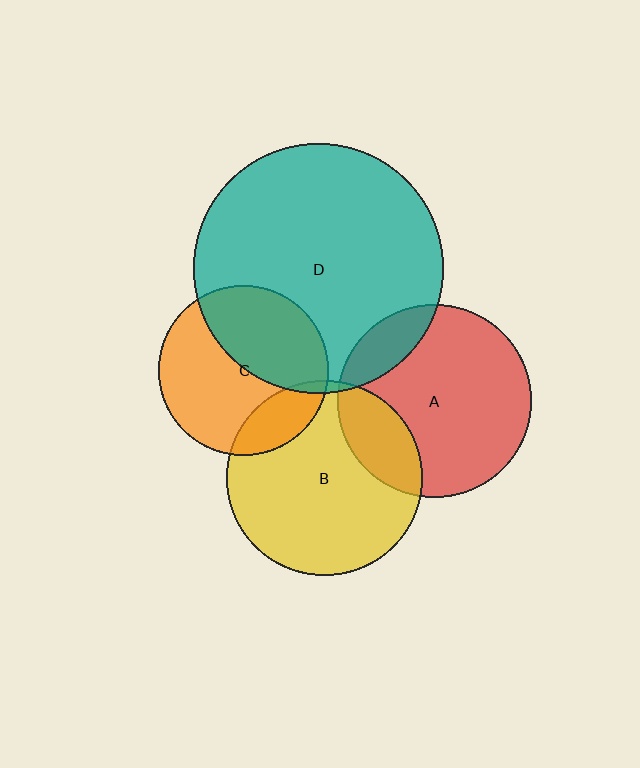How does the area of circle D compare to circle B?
Approximately 1.6 times.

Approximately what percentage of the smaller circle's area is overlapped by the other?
Approximately 40%.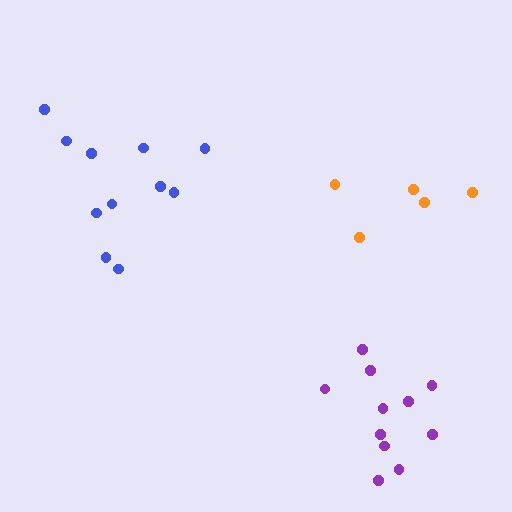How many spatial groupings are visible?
There are 3 spatial groupings.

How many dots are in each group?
Group 1: 11 dots, Group 2: 5 dots, Group 3: 11 dots (27 total).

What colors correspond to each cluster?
The clusters are colored: blue, orange, purple.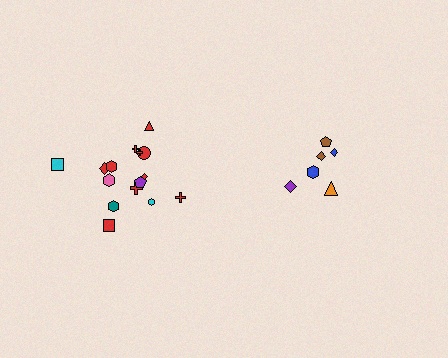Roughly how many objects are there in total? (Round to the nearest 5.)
Roughly 20 objects in total.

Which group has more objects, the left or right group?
The left group.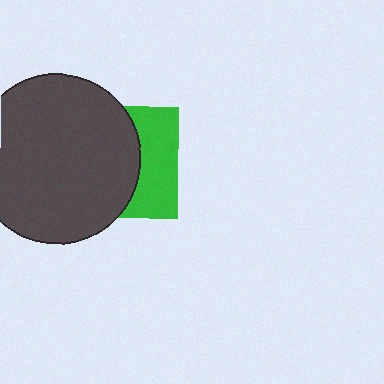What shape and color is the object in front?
The object in front is a dark gray circle.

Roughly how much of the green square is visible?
A small part of it is visible (roughly 38%).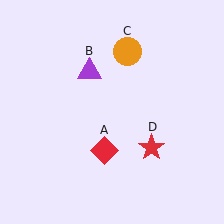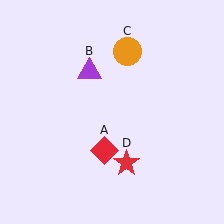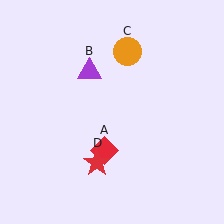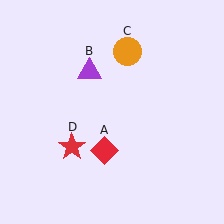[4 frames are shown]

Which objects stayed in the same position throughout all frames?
Red diamond (object A) and purple triangle (object B) and orange circle (object C) remained stationary.